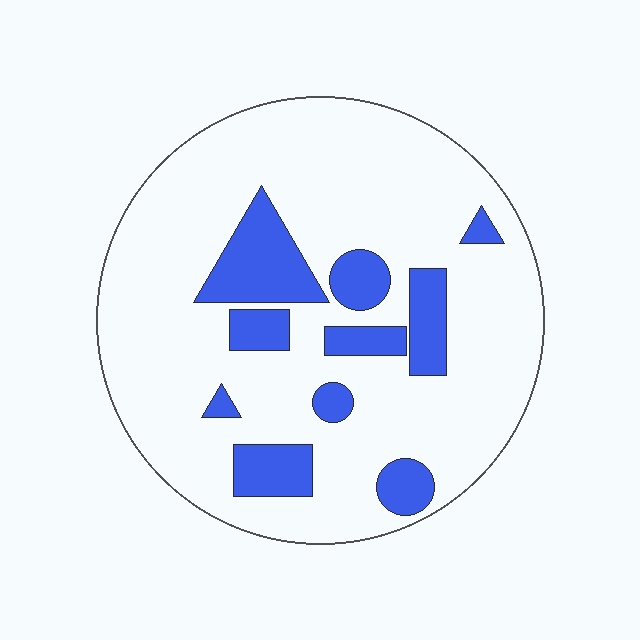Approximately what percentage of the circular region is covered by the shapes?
Approximately 20%.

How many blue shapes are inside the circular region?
10.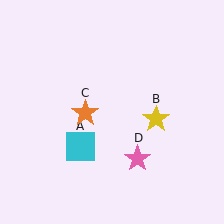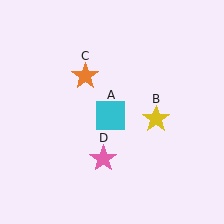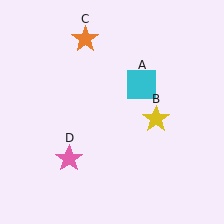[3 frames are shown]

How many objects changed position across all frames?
3 objects changed position: cyan square (object A), orange star (object C), pink star (object D).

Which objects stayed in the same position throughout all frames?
Yellow star (object B) remained stationary.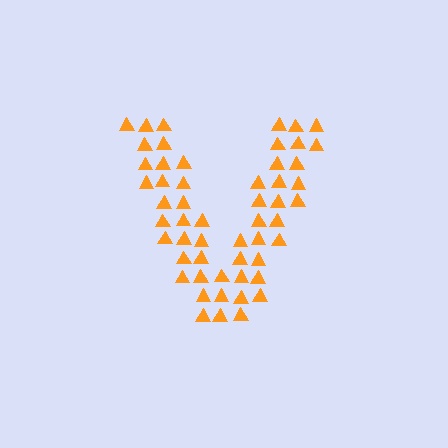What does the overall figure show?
The overall figure shows the letter V.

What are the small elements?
The small elements are triangles.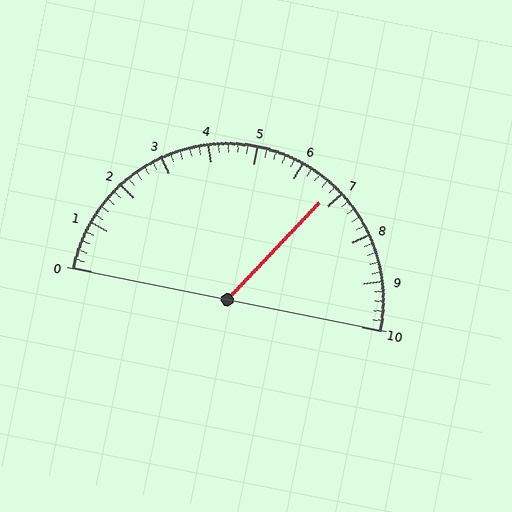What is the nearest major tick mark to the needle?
The nearest major tick mark is 7.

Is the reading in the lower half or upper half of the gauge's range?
The reading is in the upper half of the range (0 to 10).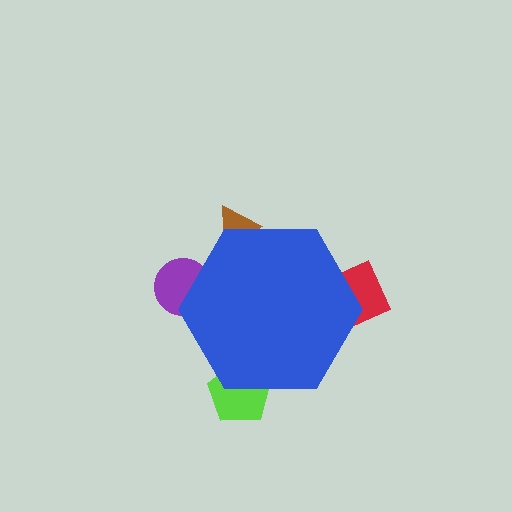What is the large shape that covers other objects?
A blue hexagon.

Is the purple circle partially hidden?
Yes, the purple circle is partially hidden behind the blue hexagon.